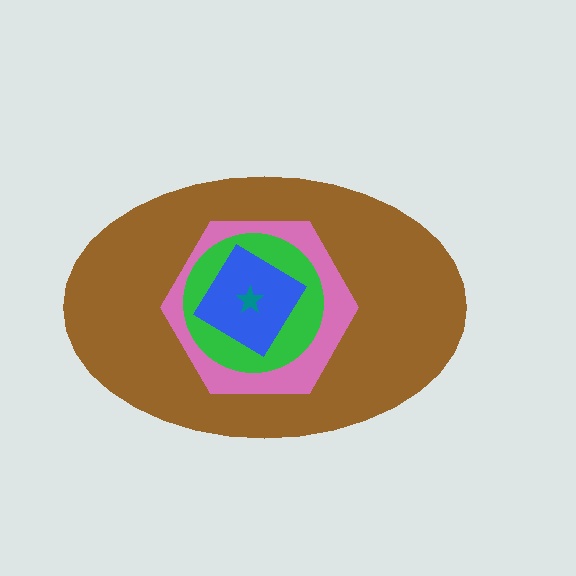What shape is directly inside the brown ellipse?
The pink hexagon.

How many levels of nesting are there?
5.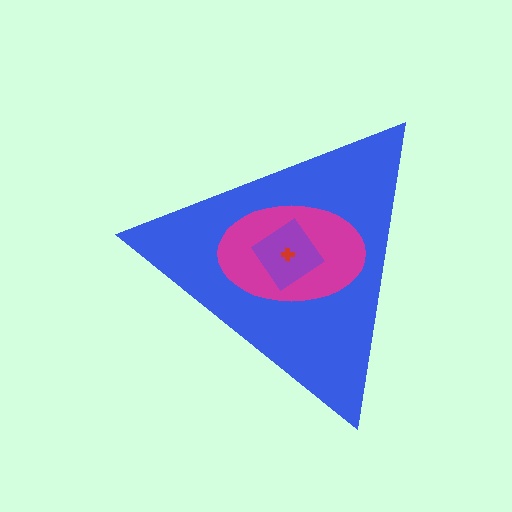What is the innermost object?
The red cross.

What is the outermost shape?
The blue triangle.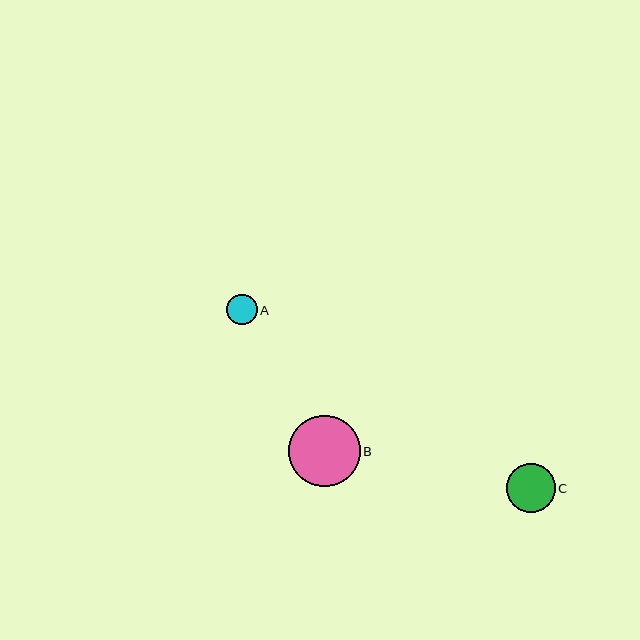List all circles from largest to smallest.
From largest to smallest: B, C, A.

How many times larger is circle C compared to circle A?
Circle C is approximately 1.6 times the size of circle A.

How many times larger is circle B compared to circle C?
Circle B is approximately 1.5 times the size of circle C.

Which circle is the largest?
Circle B is the largest with a size of approximately 71 pixels.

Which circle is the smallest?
Circle A is the smallest with a size of approximately 30 pixels.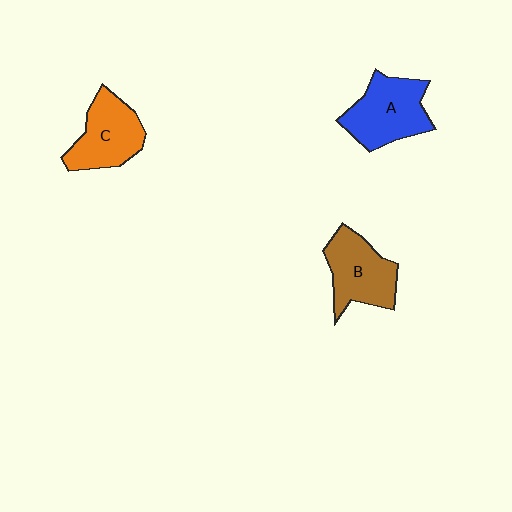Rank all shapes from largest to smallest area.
From largest to smallest: A (blue), B (brown), C (orange).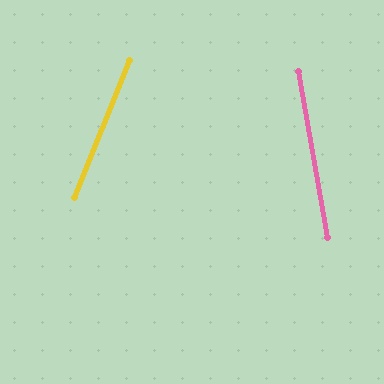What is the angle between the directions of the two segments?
Approximately 32 degrees.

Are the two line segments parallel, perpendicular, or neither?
Neither parallel nor perpendicular — they differ by about 32°.